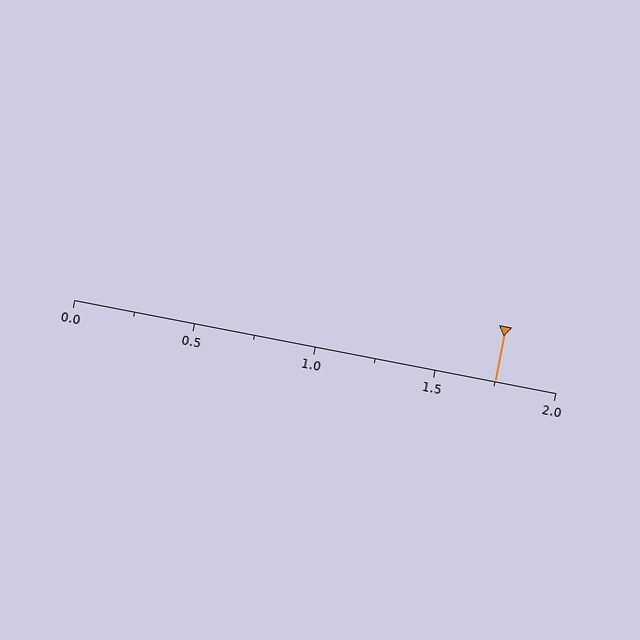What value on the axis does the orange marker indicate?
The marker indicates approximately 1.75.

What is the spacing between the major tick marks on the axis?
The major ticks are spaced 0.5 apart.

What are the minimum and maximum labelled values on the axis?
The axis runs from 0.0 to 2.0.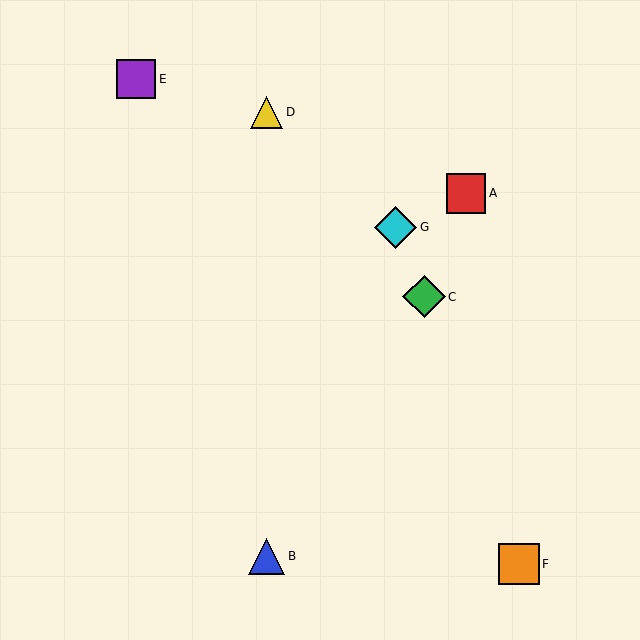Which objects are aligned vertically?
Objects B, D are aligned vertically.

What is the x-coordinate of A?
Object A is at x≈466.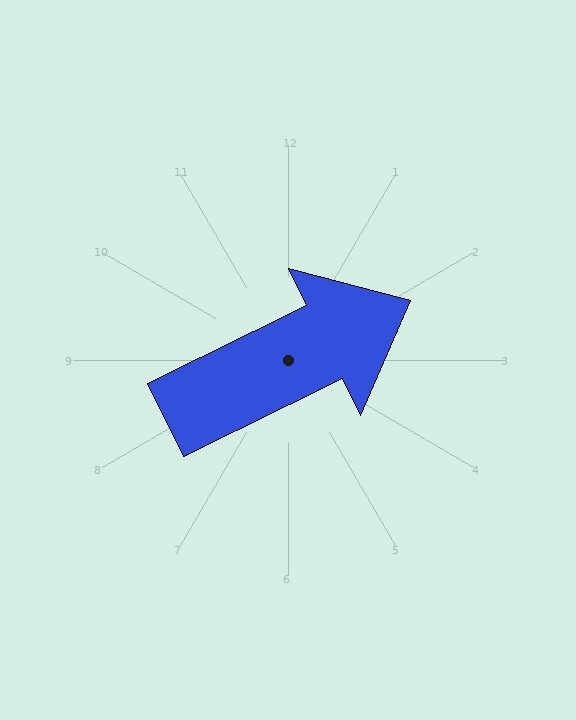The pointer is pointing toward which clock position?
Roughly 2 o'clock.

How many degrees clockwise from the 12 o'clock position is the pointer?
Approximately 64 degrees.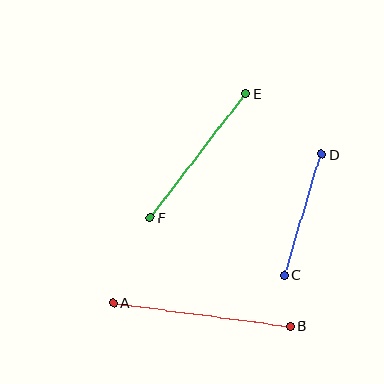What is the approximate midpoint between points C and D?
The midpoint is at approximately (303, 214) pixels.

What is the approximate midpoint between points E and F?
The midpoint is at approximately (198, 156) pixels.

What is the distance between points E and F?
The distance is approximately 157 pixels.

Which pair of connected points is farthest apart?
Points A and B are farthest apart.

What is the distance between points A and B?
The distance is approximately 179 pixels.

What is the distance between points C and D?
The distance is approximately 126 pixels.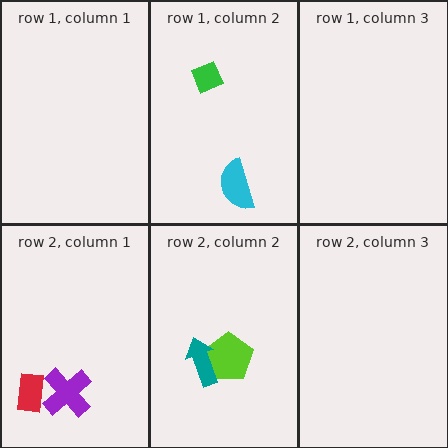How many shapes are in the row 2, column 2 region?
2.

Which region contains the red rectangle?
The row 2, column 1 region.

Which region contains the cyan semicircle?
The row 1, column 2 region.